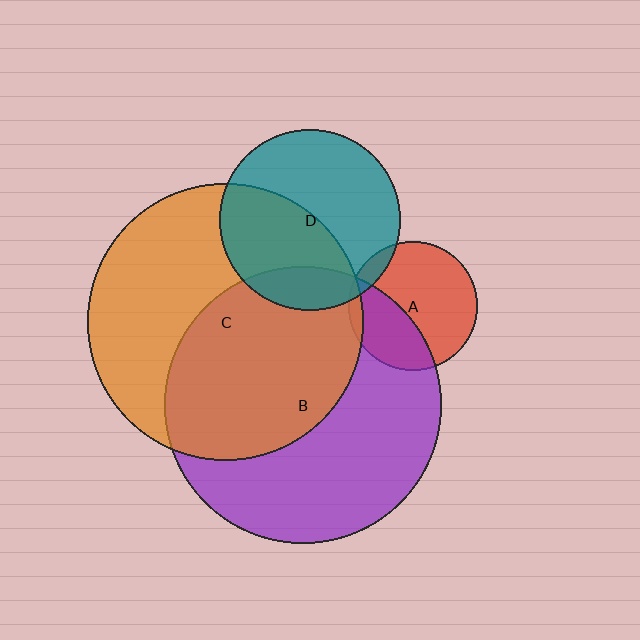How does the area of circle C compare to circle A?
Approximately 4.6 times.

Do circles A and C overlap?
Yes.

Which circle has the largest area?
Circle C (orange).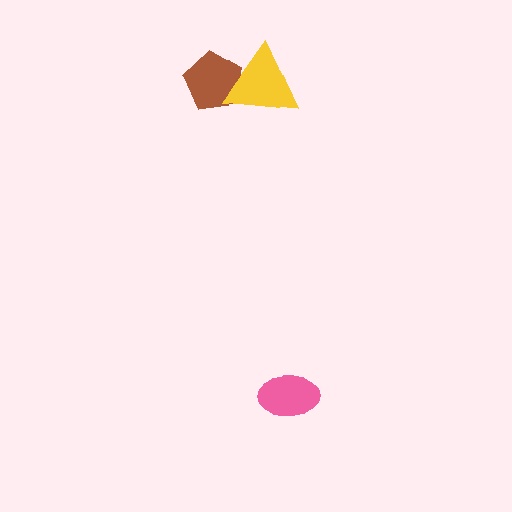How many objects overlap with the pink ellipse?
0 objects overlap with the pink ellipse.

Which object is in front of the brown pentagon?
The yellow triangle is in front of the brown pentagon.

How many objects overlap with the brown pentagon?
1 object overlaps with the brown pentagon.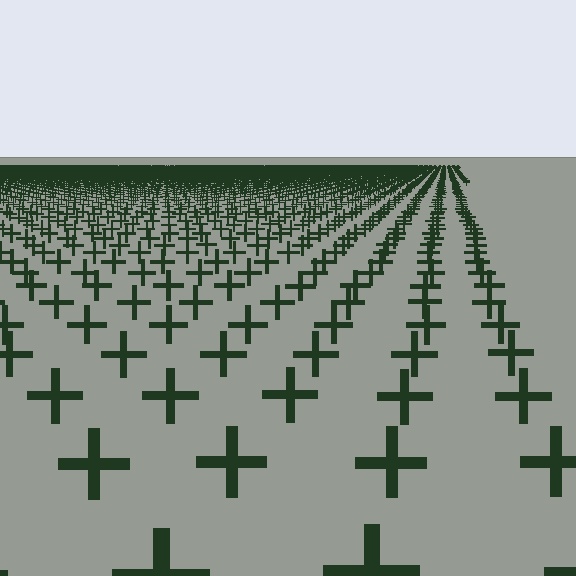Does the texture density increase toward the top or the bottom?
Density increases toward the top.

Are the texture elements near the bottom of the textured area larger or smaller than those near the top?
Larger. Near the bottom, elements are closer to the viewer and appear at a bigger on-screen size.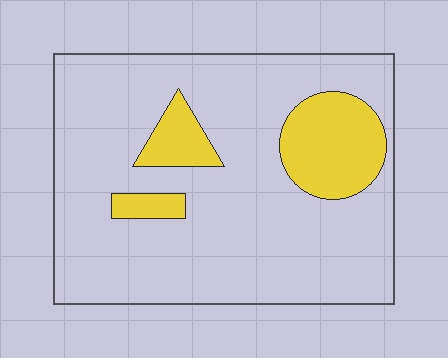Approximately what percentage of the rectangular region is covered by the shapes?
Approximately 15%.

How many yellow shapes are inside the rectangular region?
3.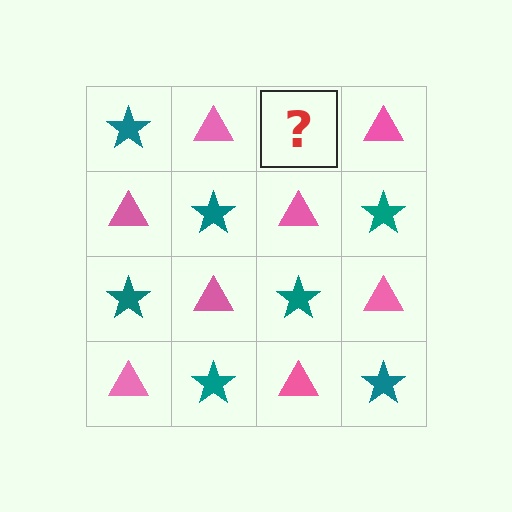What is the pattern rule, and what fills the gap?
The rule is that it alternates teal star and pink triangle in a checkerboard pattern. The gap should be filled with a teal star.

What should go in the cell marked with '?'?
The missing cell should contain a teal star.